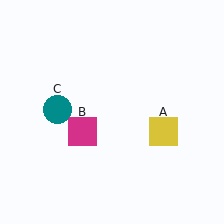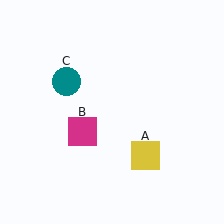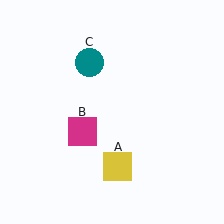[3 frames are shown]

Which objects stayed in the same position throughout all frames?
Magenta square (object B) remained stationary.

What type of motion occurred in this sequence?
The yellow square (object A), teal circle (object C) rotated clockwise around the center of the scene.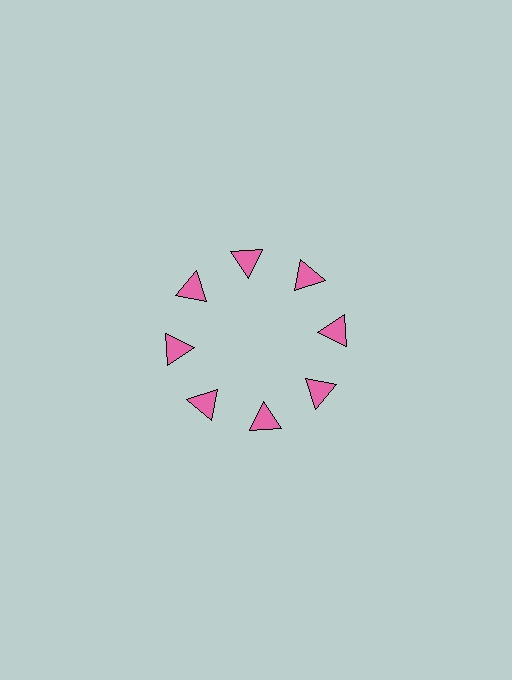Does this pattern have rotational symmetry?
Yes, this pattern has 8-fold rotational symmetry. It looks the same after rotating 45 degrees around the center.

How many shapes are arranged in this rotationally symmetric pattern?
There are 8 shapes, arranged in 8 groups of 1.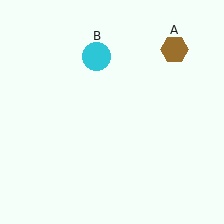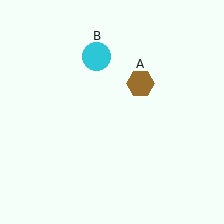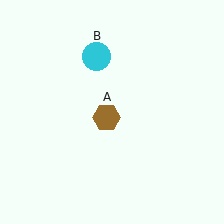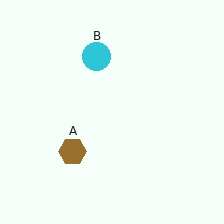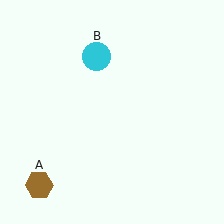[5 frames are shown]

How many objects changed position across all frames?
1 object changed position: brown hexagon (object A).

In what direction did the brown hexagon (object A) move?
The brown hexagon (object A) moved down and to the left.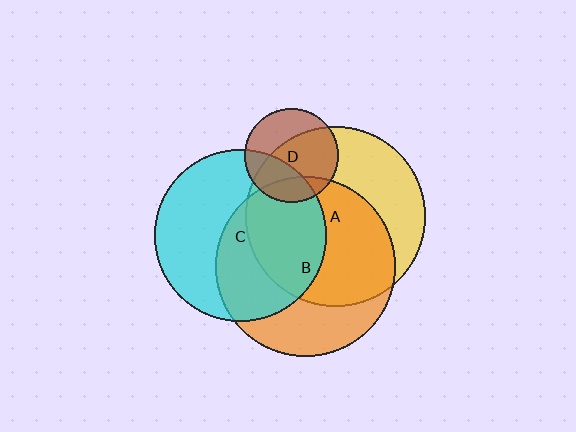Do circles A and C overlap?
Yes.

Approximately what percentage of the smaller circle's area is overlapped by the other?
Approximately 35%.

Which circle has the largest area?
Circle A (yellow).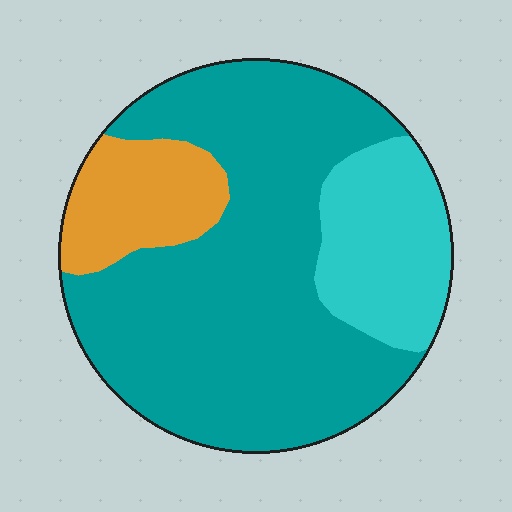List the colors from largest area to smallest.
From largest to smallest: teal, cyan, orange.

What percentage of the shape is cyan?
Cyan takes up between a sixth and a third of the shape.